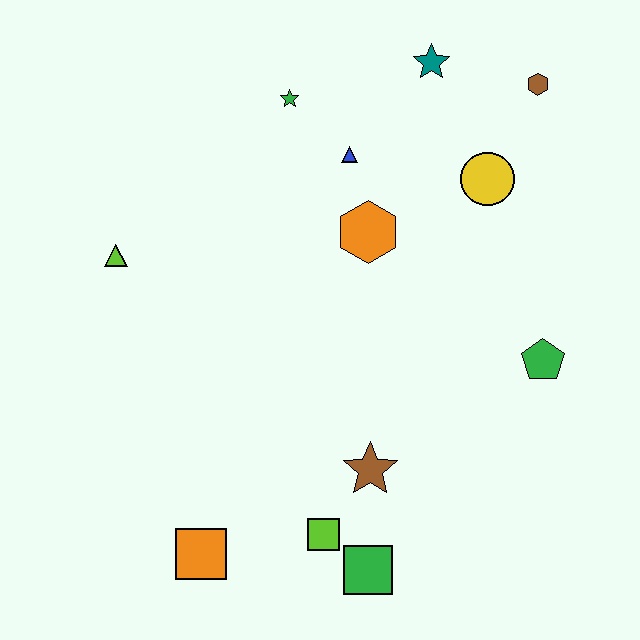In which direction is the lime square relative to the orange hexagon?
The lime square is below the orange hexagon.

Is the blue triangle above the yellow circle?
Yes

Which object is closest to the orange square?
The lime square is closest to the orange square.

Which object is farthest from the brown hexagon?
The orange square is farthest from the brown hexagon.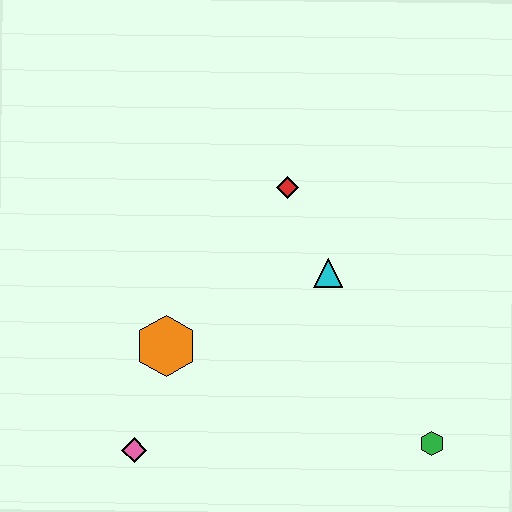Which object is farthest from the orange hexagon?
The green hexagon is farthest from the orange hexagon.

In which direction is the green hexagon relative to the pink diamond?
The green hexagon is to the right of the pink diamond.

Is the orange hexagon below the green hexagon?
No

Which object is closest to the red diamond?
The cyan triangle is closest to the red diamond.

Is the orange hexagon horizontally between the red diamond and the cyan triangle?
No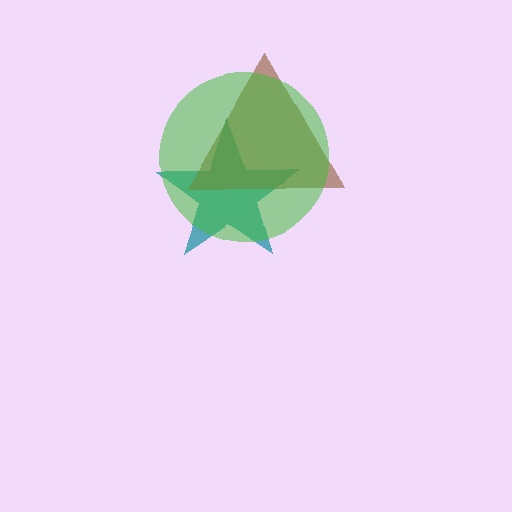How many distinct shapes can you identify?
There are 3 distinct shapes: a teal star, a brown triangle, a green circle.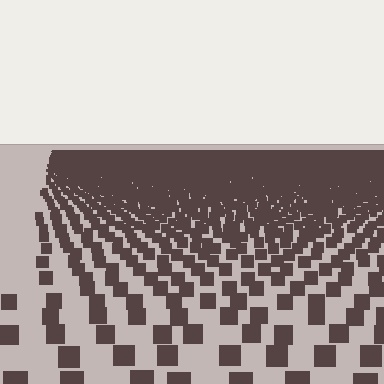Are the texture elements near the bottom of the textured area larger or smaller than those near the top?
Larger. Near the bottom, elements are closer to the viewer and appear at a bigger on-screen size.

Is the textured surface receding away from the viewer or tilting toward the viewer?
The surface is receding away from the viewer. Texture elements get smaller and denser toward the top.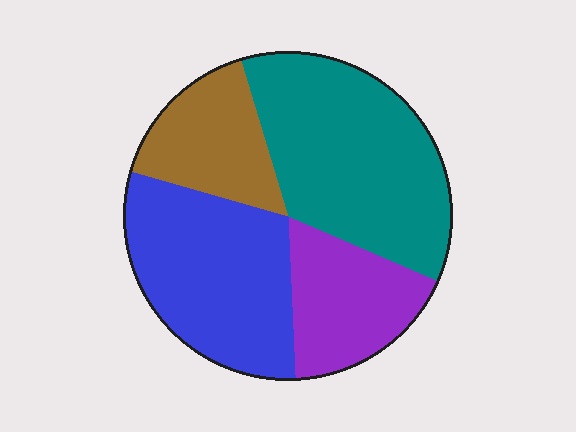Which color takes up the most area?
Teal, at roughly 35%.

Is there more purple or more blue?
Blue.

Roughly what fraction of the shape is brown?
Brown covers 16% of the shape.